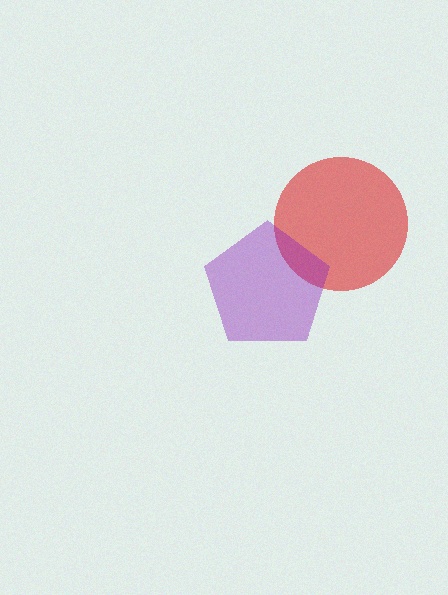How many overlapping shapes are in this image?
There are 2 overlapping shapes in the image.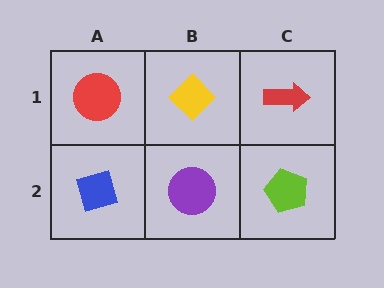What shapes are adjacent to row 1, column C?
A lime pentagon (row 2, column C), a yellow diamond (row 1, column B).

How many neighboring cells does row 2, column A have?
2.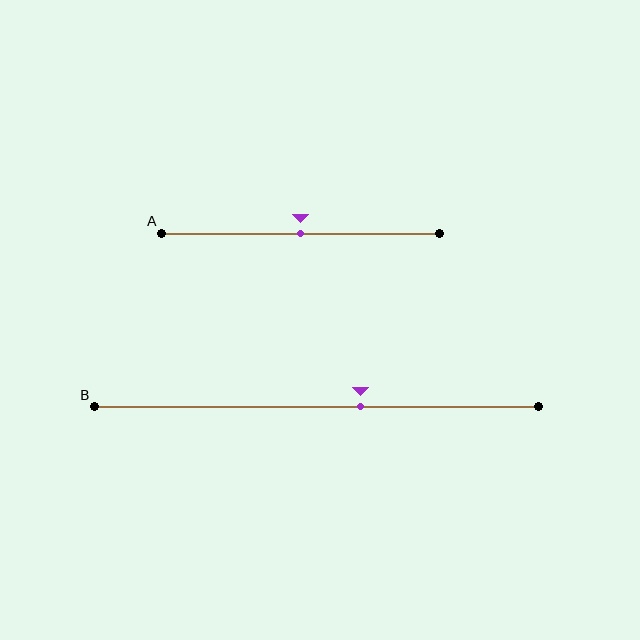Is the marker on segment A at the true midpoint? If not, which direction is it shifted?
Yes, the marker on segment A is at the true midpoint.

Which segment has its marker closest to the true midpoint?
Segment A has its marker closest to the true midpoint.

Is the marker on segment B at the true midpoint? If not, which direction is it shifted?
No, the marker on segment B is shifted to the right by about 10% of the segment length.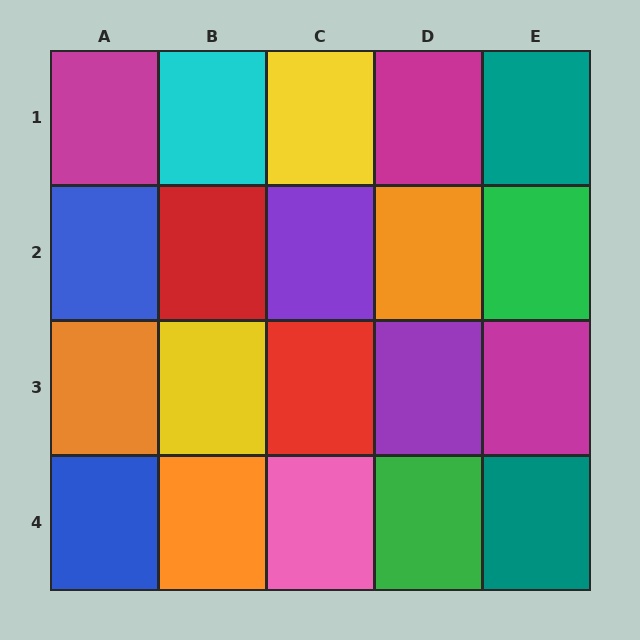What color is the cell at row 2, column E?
Green.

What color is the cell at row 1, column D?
Magenta.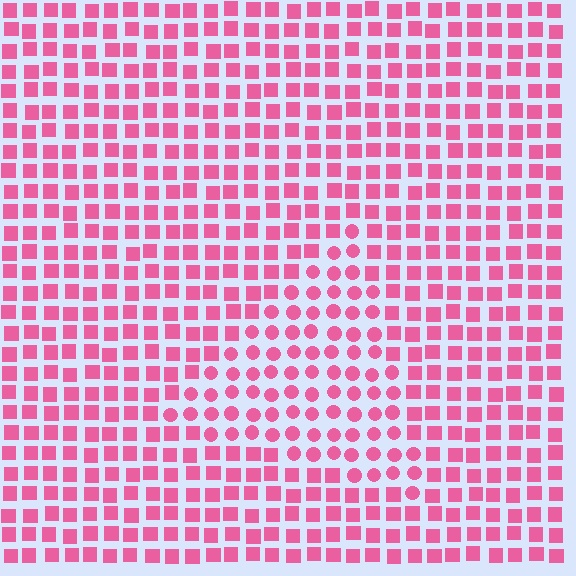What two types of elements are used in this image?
The image uses circles inside the triangle region and squares outside it.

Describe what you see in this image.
The image is filled with small pink elements arranged in a uniform grid. A triangle-shaped region contains circles, while the surrounding area contains squares. The boundary is defined purely by the change in element shape.